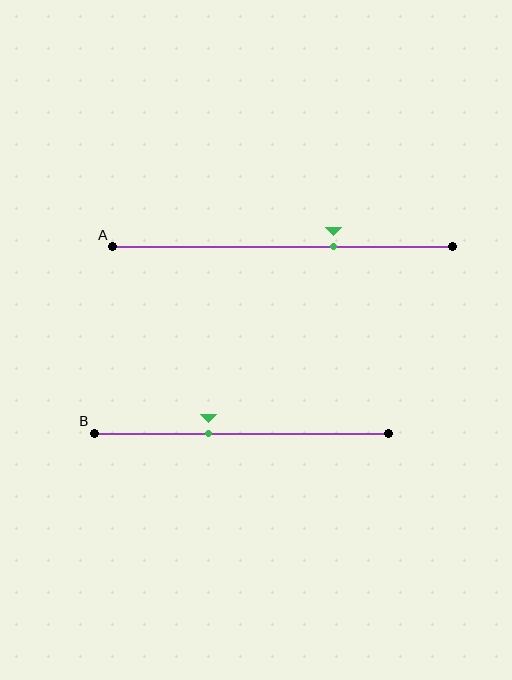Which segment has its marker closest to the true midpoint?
Segment B has its marker closest to the true midpoint.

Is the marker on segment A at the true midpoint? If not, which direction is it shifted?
No, the marker on segment A is shifted to the right by about 15% of the segment length.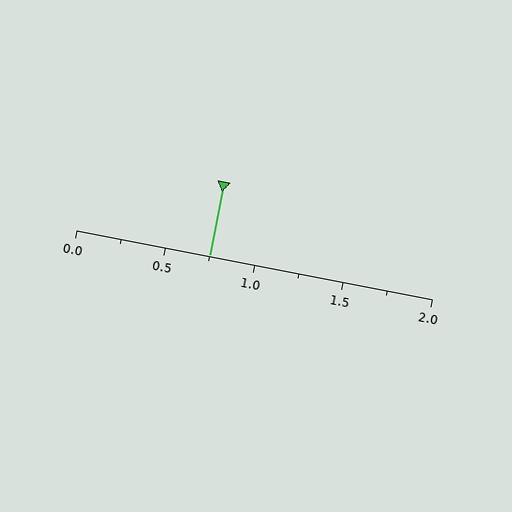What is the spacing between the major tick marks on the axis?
The major ticks are spaced 0.5 apart.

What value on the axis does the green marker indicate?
The marker indicates approximately 0.75.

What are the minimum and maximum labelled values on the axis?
The axis runs from 0.0 to 2.0.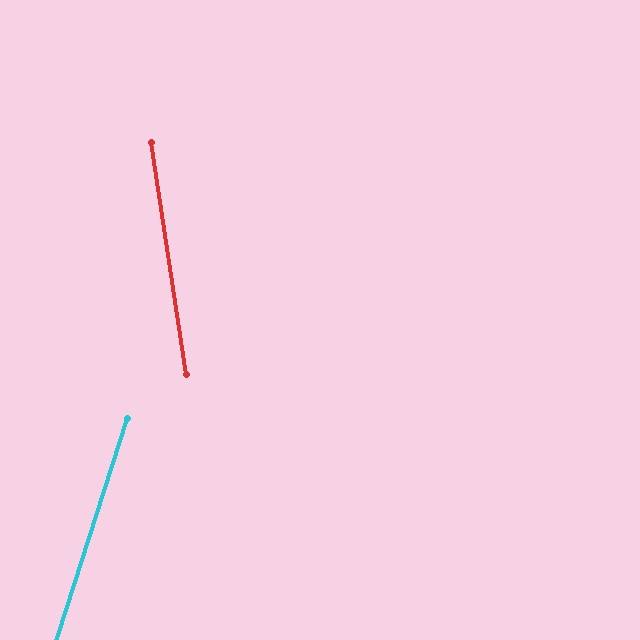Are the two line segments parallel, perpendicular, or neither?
Neither parallel nor perpendicular — they differ by about 26°.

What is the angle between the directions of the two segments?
Approximately 26 degrees.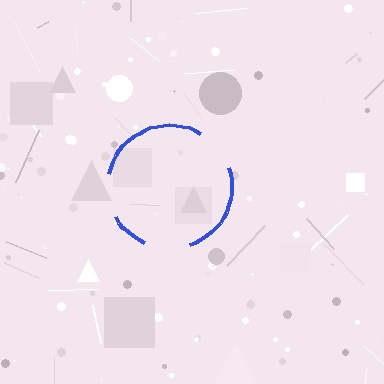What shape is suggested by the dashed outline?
The dashed outline suggests a circle.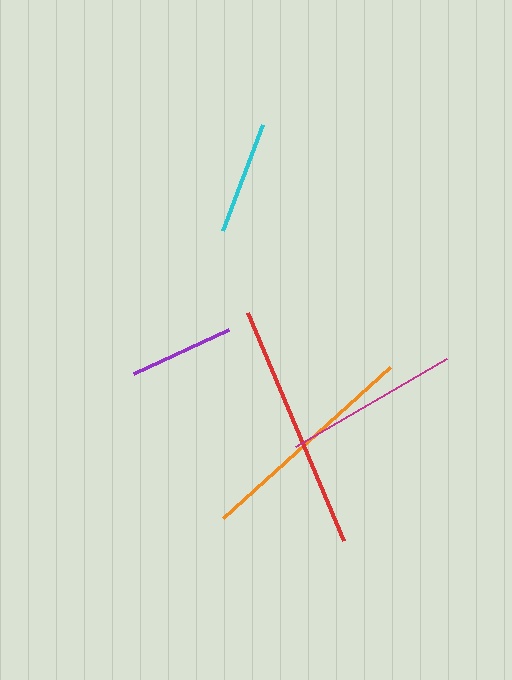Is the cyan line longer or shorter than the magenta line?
The magenta line is longer than the cyan line.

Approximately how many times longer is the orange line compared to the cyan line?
The orange line is approximately 2.0 times the length of the cyan line.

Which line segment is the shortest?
The purple line is the shortest at approximately 104 pixels.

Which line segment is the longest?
The red line is the longest at approximately 246 pixels.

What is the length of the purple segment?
The purple segment is approximately 104 pixels long.